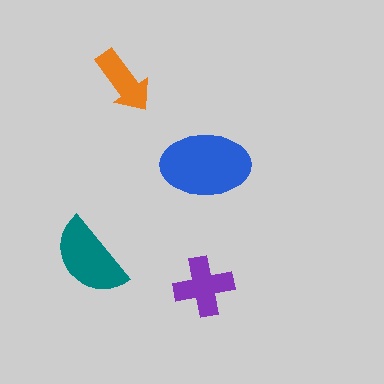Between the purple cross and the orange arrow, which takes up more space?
The purple cross.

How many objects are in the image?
There are 4 objects in the image.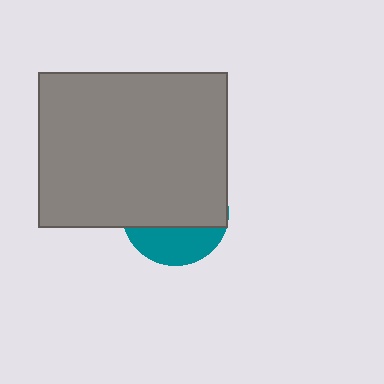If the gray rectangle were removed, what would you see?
You would see the complete teal circle.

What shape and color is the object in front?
The object in front is a gray rectangle.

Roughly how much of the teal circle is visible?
A small part of it is visible (roughly 33%).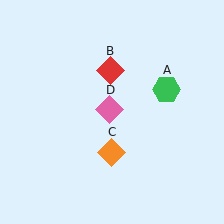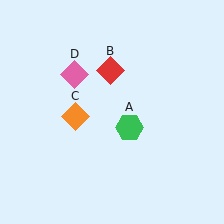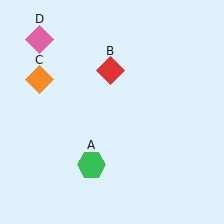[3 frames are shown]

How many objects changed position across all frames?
3 objects changed position: green hexagon (object A), orange diamond (object C), pink diamond (object D).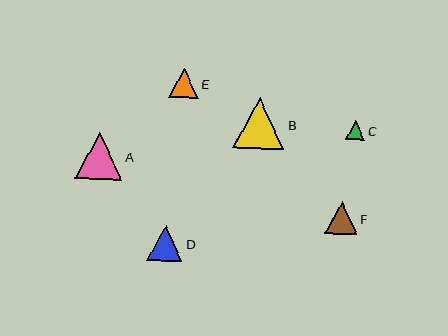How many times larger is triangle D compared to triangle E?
Triangle D is approximately 1.2 times the size of triangle E.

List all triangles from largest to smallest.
From largest to smallest: B, A, D, F, E, C.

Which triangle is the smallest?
Triangle C is the smallest with a size of approximately 19 pixels.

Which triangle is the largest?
Triangle B is the largest with a size of approximately 51 pixels.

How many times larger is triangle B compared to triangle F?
Triangle B is approximately 1.6 times the size of triangle F.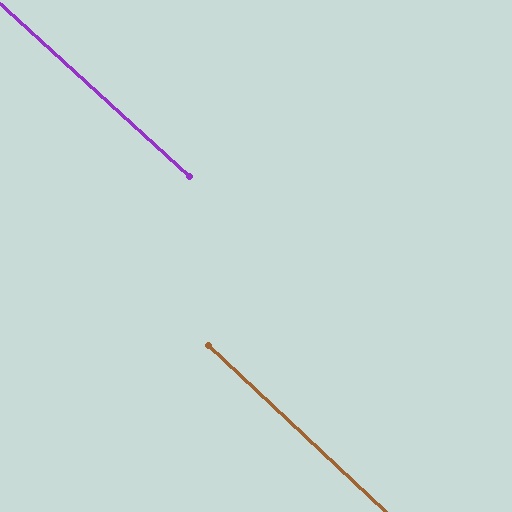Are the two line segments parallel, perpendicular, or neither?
Parallel — their directions differ by only 0.7°.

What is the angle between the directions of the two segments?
Approximately 1 degree.